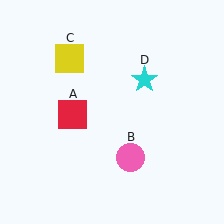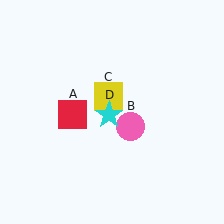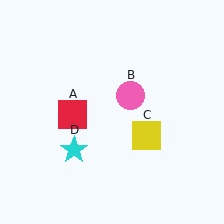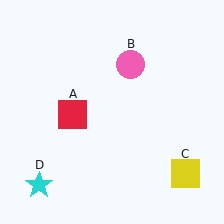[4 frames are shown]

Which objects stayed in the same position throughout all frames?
Red square (object A) remained stationary.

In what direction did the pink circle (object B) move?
The pink circle (object B) moved up.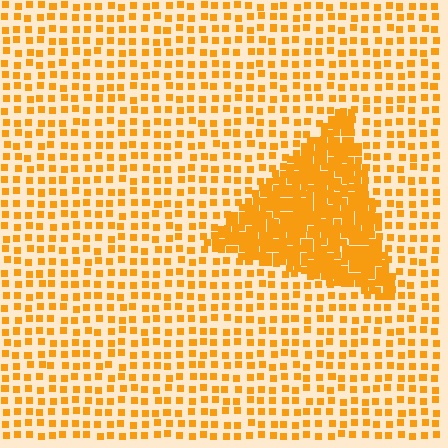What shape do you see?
I see a triangle.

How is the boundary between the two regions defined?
The boundary is defined by a change in element density (approximately 2.9x ratio). All elements are the same color, size, and shape.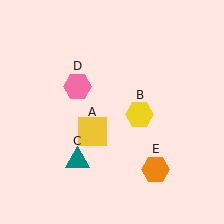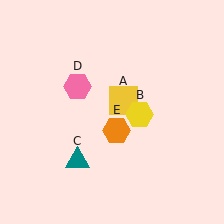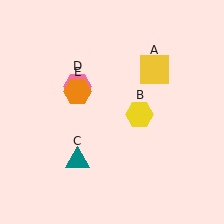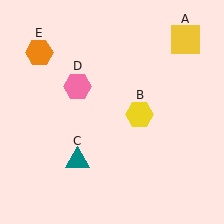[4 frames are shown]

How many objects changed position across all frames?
2 objects changed position: yellow square (object A), orange hexagon (object E).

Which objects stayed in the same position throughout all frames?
Yellow hexagon (object B) and teal triangle (object C) and pink hexagon (object D) remained stationary.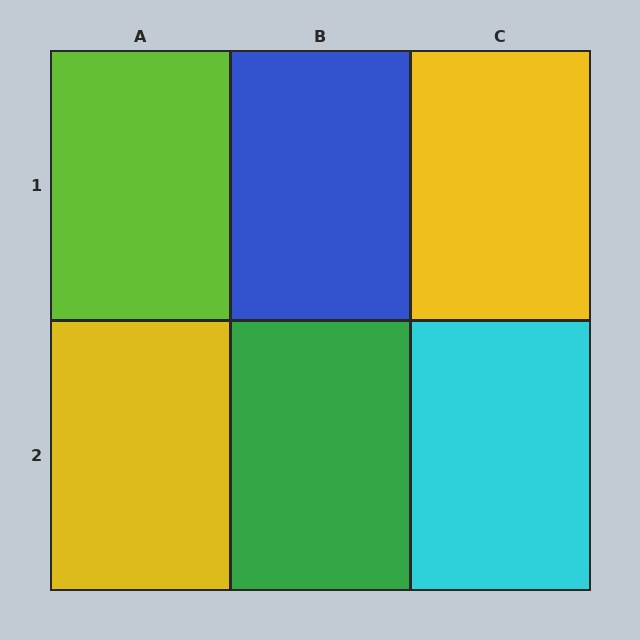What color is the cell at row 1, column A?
Lime.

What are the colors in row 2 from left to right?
Yellow, green, cyan.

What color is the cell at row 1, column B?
Blue.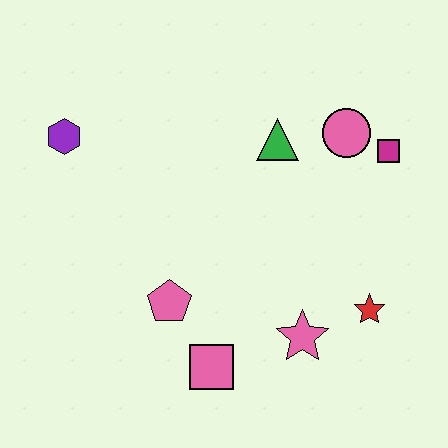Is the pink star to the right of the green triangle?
Yes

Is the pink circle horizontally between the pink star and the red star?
Yes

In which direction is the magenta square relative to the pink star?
The magenta square is above the pink star.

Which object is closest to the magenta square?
The pink circle is closest to the magenta square.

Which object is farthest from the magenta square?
The purple hexagon is farthest from the magenta square.